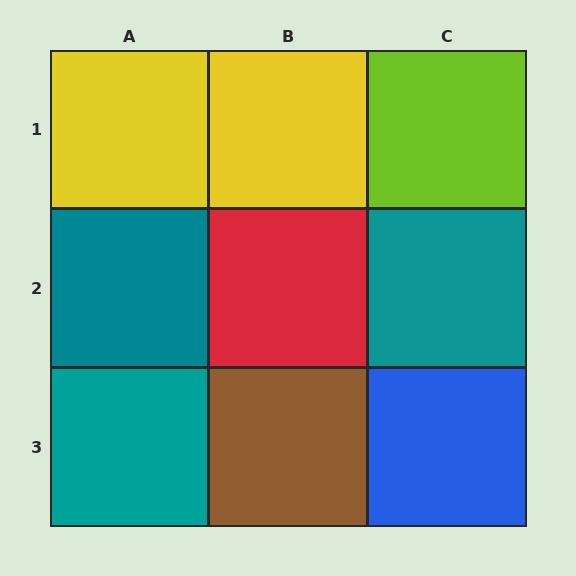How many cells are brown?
1 cell is brown.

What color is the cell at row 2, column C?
Teal.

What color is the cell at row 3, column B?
Brown.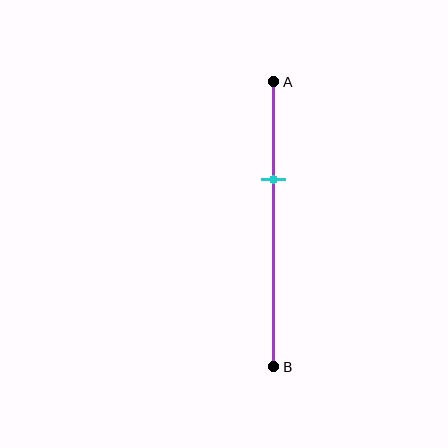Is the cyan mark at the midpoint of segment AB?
No, the mark is at about 35% from A, not at the 50% midpoint.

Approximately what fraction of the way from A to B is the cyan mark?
The cyan mark is approximately 35% of the way from A to B.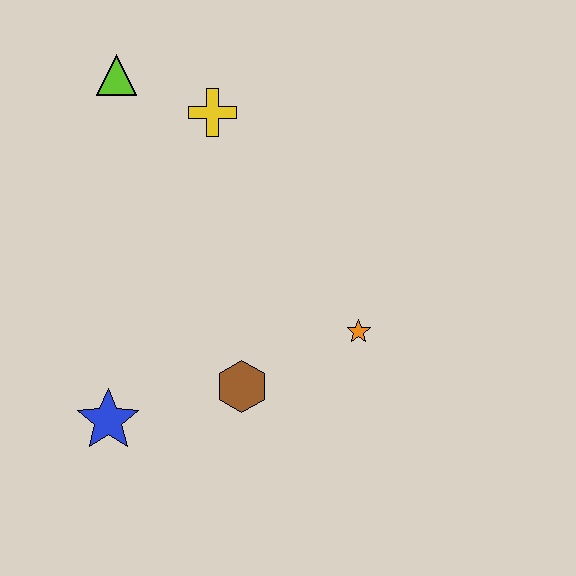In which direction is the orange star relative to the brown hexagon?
The orange star is to the right of the brown hexagon.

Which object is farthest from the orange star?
The lime triangle is farthest from the orange star.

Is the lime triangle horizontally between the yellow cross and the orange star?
No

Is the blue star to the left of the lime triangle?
Yes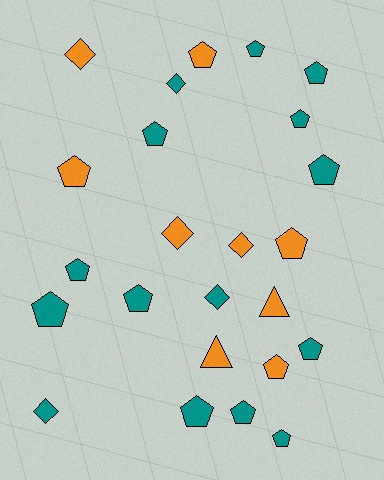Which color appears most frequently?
Teal, with 15 objects.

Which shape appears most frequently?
Pentagon, with 16 objects.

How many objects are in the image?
There are 24 objects.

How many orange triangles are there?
There are 2 orange triangles.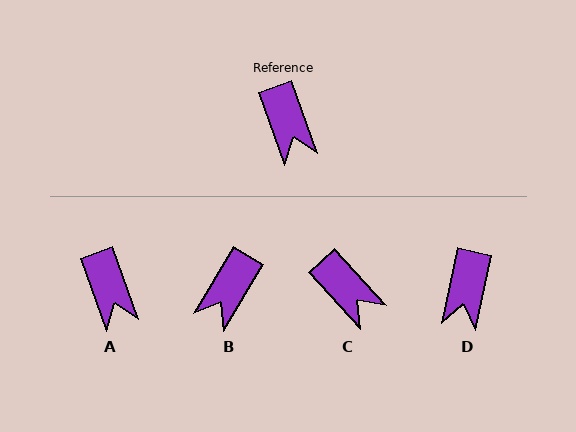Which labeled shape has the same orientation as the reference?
A.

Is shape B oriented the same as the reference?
No, it is off by about 51 degrees.